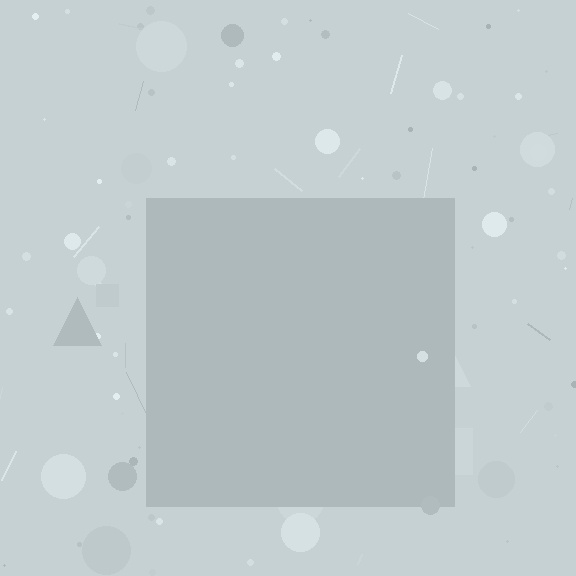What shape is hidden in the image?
A square is hidden in the image.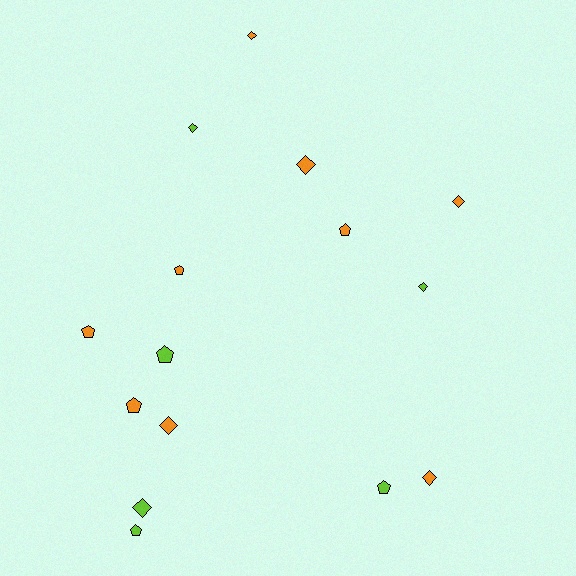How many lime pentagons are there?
There are 3 lime pentagons.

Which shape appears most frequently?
Diamond, with 8 objects.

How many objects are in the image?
There are 15 objects.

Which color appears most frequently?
Orange, with 9 objects.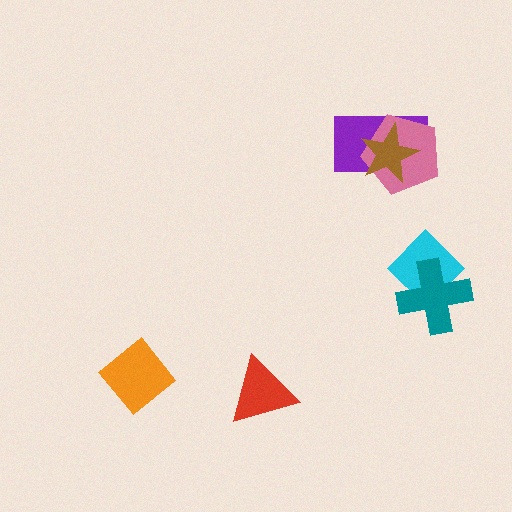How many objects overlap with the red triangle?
0 objects overlap with the red triangle.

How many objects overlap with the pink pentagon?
2 objects overlap with the pink pentagon.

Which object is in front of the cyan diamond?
The teal cross is in front of the cyan diamond.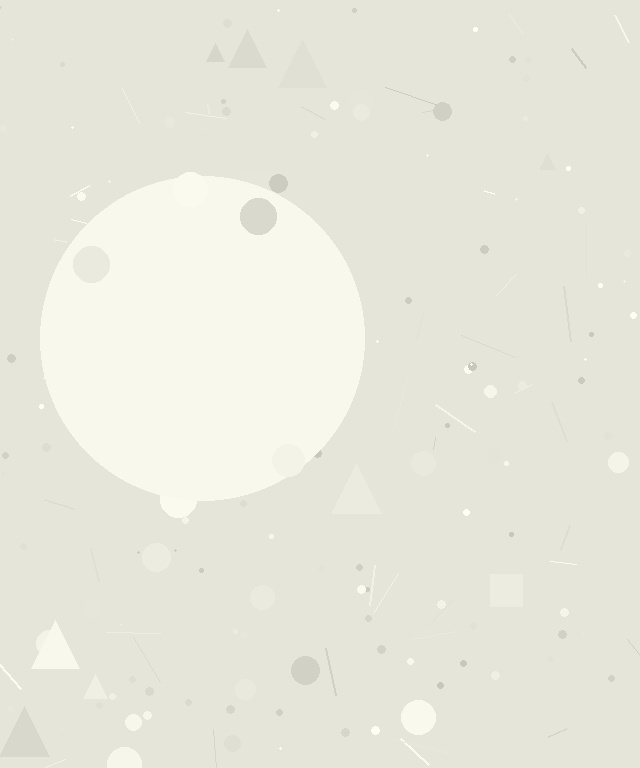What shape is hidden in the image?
A circle is hidden in the image.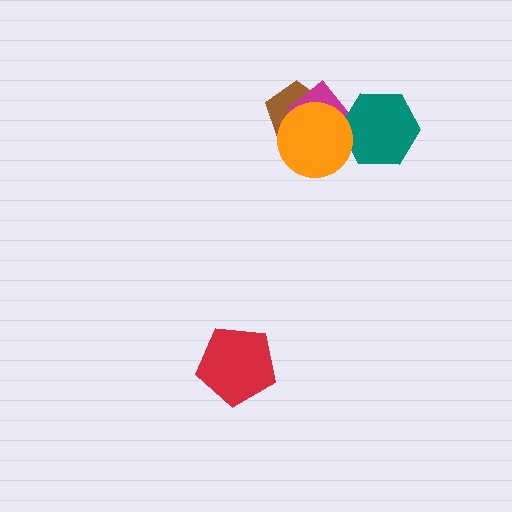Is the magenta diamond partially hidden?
Yes, it is partially covered by another shape.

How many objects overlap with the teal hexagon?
2 objects overlap with the teal hexagon.